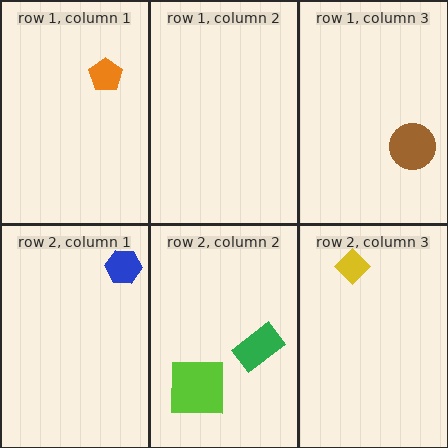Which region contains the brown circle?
The row 1, column 3 region.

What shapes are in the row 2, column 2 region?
The lime square, the green rectangle.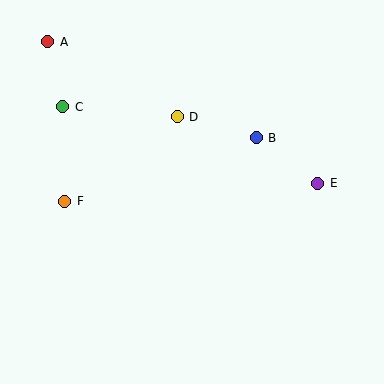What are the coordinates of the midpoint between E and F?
The midpoint between E and F is at (191, 192).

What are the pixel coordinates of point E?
Point E is at (318, 183).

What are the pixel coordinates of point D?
Point D is at (177, 117).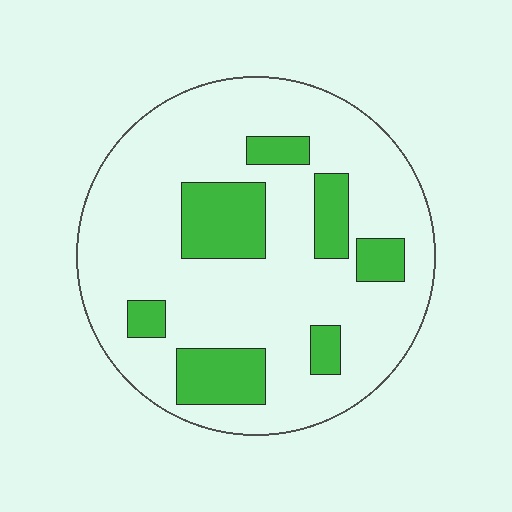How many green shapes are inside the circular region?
7.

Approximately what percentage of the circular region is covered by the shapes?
Approximately 20%.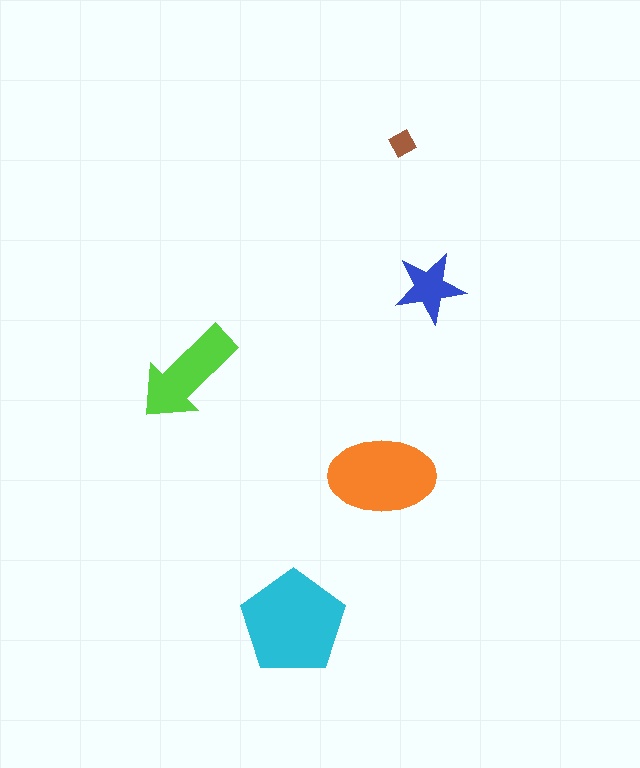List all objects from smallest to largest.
The brown diamond, the blue star, the lime arrow, the orange ellipse, the cyan pentagon.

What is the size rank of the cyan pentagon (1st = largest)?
1st.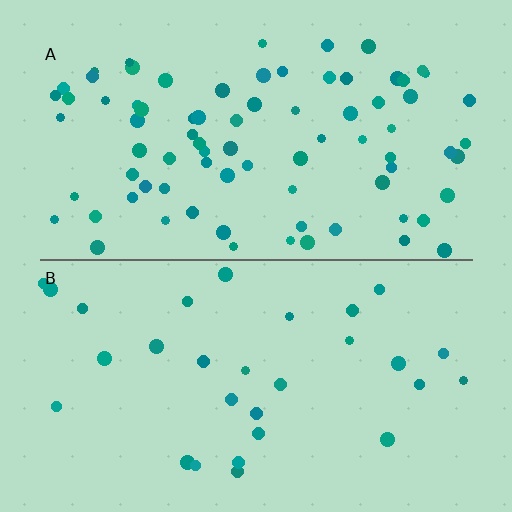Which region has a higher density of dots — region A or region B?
A (the top).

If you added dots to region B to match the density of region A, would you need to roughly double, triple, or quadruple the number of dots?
Approximately triple.